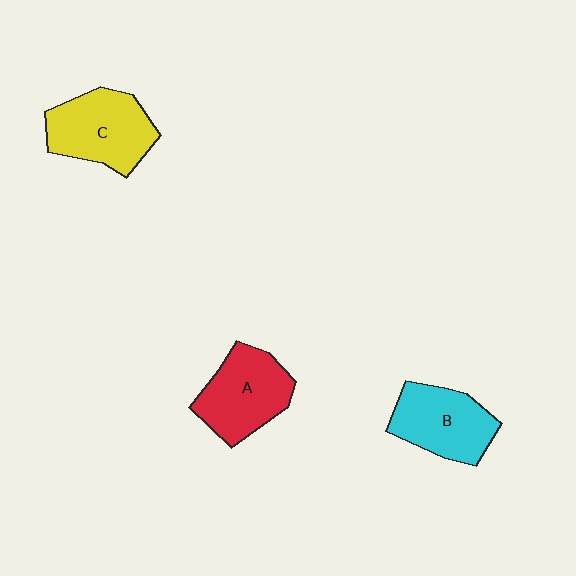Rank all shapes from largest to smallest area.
From largest to smallest: C (yellow), A (red), B (cyan).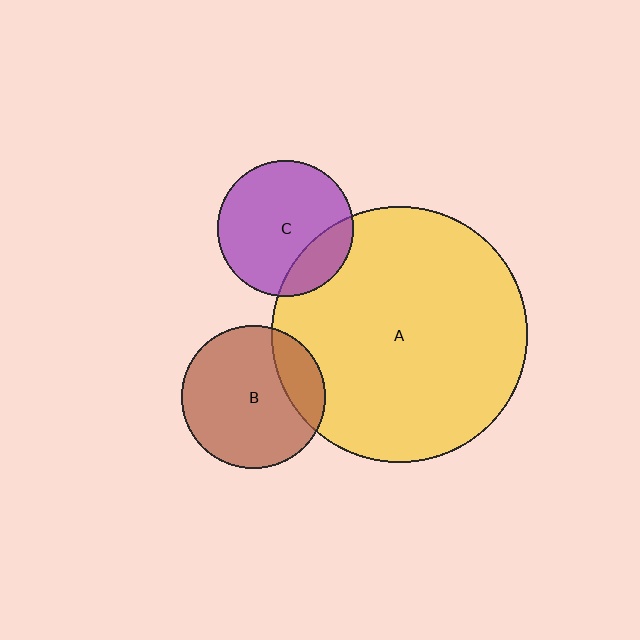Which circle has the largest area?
Circle A (yellow).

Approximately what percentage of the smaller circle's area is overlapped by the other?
Approximately 20%.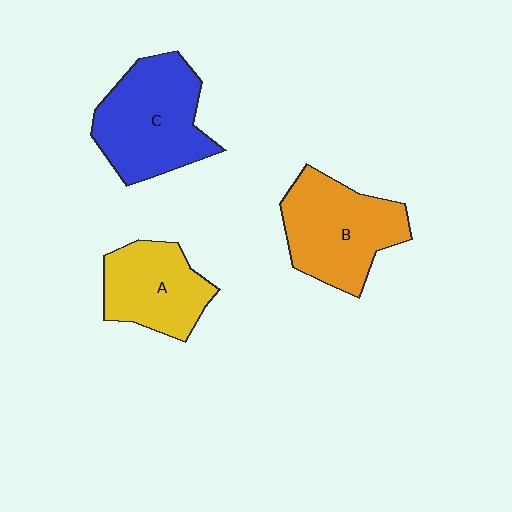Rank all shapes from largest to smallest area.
From largest to smallest: C (blue), B (orange), A (yellow).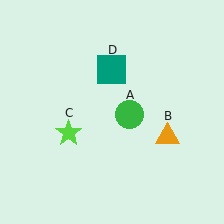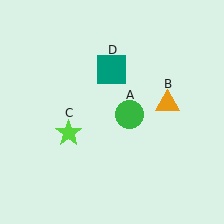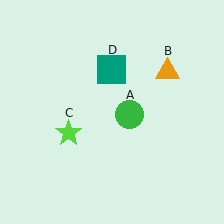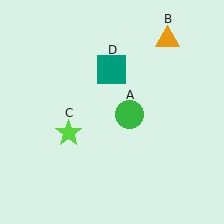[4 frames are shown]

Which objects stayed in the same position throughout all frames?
Green circle (object A) and lime star (object C) and teal square (object D) remained stationary.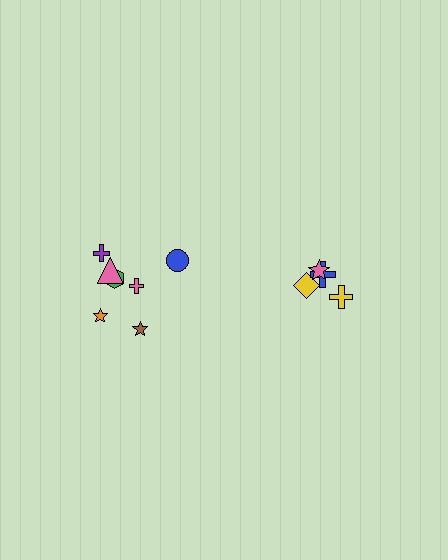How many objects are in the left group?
There are 7 objects.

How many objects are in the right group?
There are 4 objects.